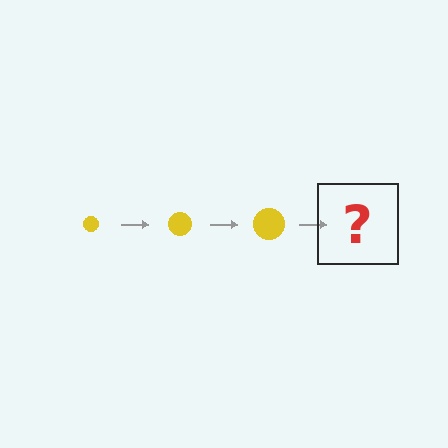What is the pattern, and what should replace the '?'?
The pattern is that the circle gets progressively larger each step. The '?' should be a yellow circle, larger than the previous one.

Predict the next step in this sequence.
The next step is a yellow circle, larger than the previous one.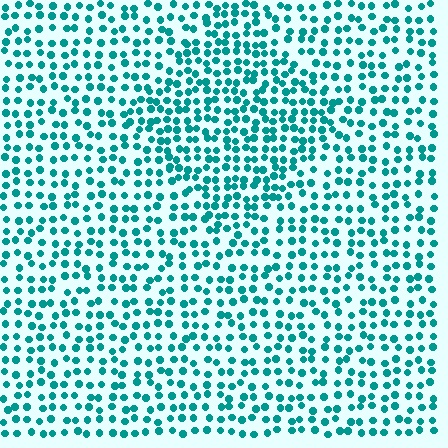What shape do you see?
I see a diamond.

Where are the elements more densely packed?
The elements are more densely packed inside the diamond boundary.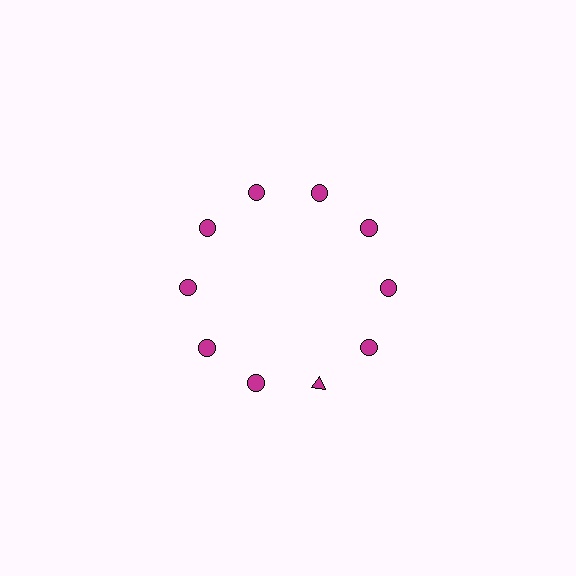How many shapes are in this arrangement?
There are 10 shapes arranged in a ring pattern.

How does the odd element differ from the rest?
It has a different shape: triangle instead of circle.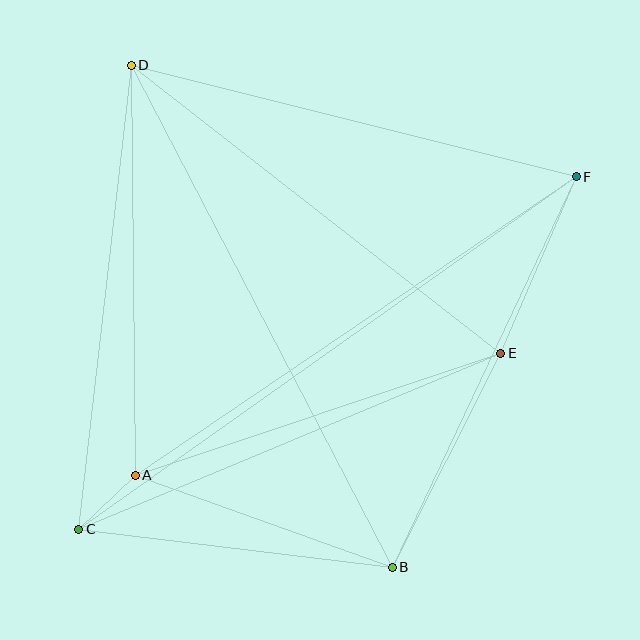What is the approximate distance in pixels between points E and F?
The distance between E and F is approximately 192 pixels.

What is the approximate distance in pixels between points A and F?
The distance between A and F is approximately 532 pixels.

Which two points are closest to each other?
Points A and C are closest to each other.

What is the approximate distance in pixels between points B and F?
The distance between B and F is approximately 432 pixels.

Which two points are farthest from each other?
Points C and F are farthest from each other.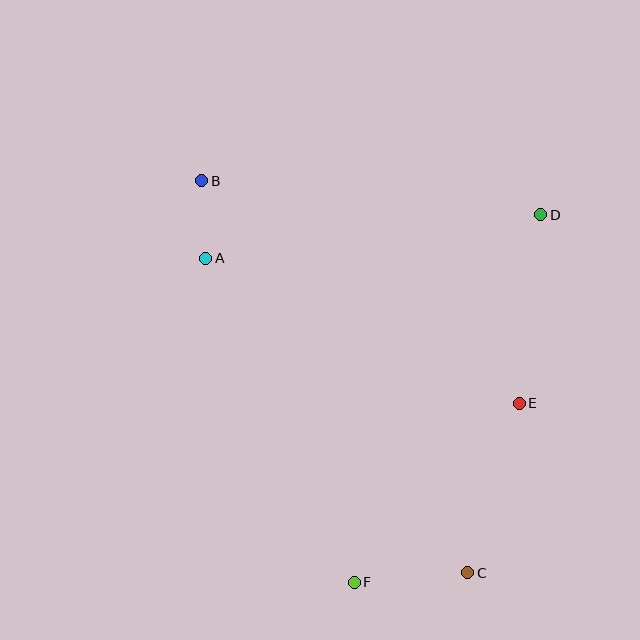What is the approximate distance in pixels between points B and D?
The distance between B and D is approximately 341 pixels.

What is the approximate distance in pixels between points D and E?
The distance between D and E is approximately 190 pixels.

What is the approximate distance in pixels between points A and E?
The distance between A and E is approximately 345 pixels.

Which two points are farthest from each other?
Points B and C are farthest from each other.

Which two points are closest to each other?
Points A and B are closest to each other.